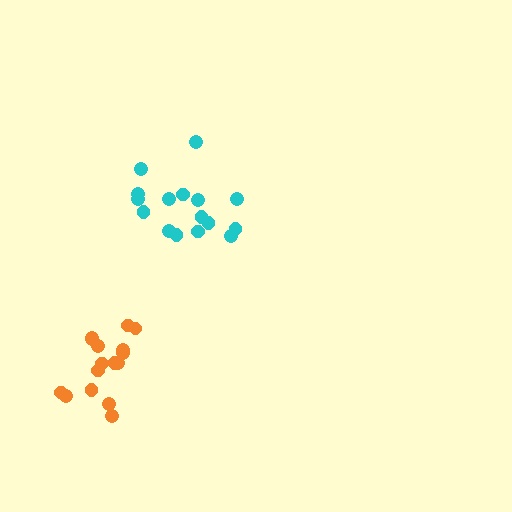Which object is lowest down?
The orange cluster is bottommost.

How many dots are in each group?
Group 1: 17 dots, Group 2: 16 dots (33 total).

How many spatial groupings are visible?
There are 2 spatial groupings.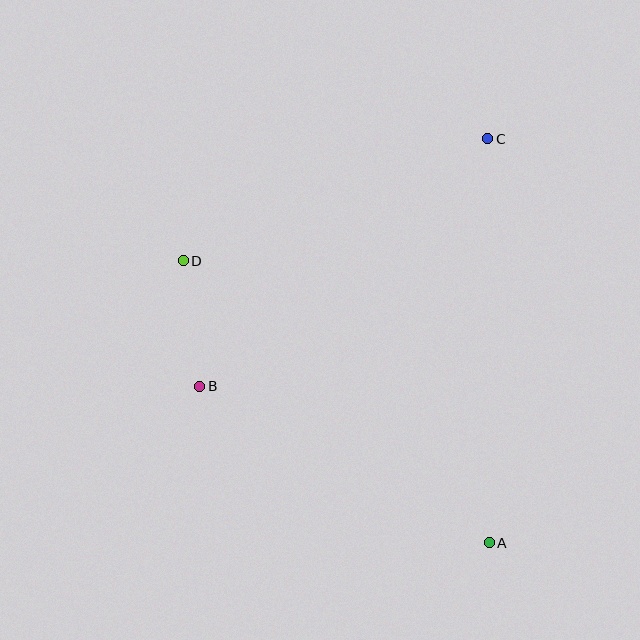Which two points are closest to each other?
Points B and D are closest to each other.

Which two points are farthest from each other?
Points A and D are farthest from each other.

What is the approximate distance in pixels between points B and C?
The distance between B and C is approximately 379 pixels.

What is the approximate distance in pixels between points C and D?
The distance between C and D is approximately 328 pixels.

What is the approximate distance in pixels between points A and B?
The distance between A and B is approximately 329 pixels.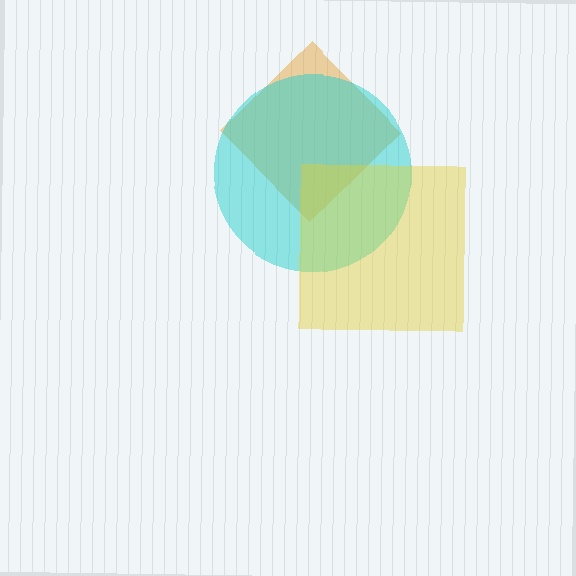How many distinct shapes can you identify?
There are 3 distinct shapes: an orange diamond, a cyan circle, a yellow square.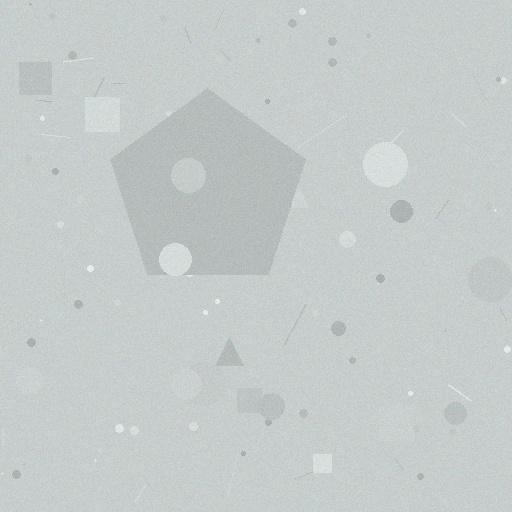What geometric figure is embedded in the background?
A pentagon is embedded in the background.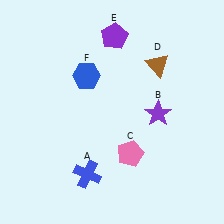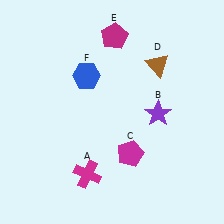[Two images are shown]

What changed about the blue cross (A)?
In Image 1, A is blue. In Image 2, it changed to magenta.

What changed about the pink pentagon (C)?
In Image 1, C is pink. In Image 2, it changed to magenta.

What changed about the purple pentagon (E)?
In Image 1, E is purple. In Image 2, it changed to magenta.